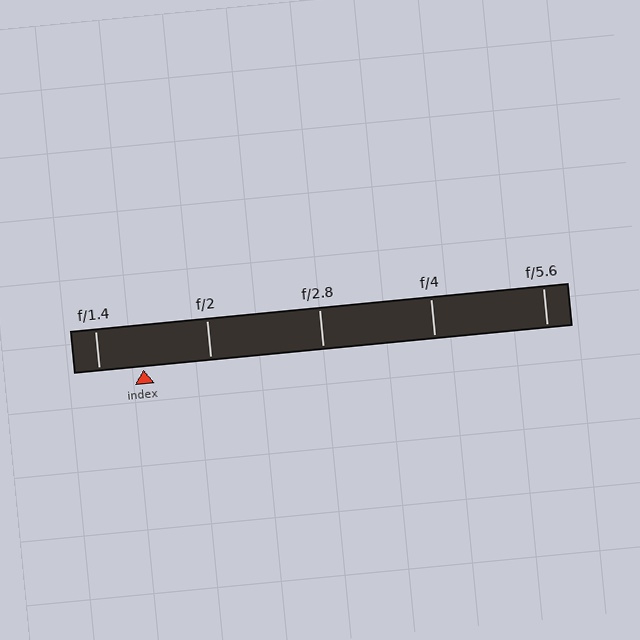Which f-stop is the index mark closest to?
The index mark is closest to f/1.4.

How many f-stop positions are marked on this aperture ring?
There are 5 f-stop positions marked.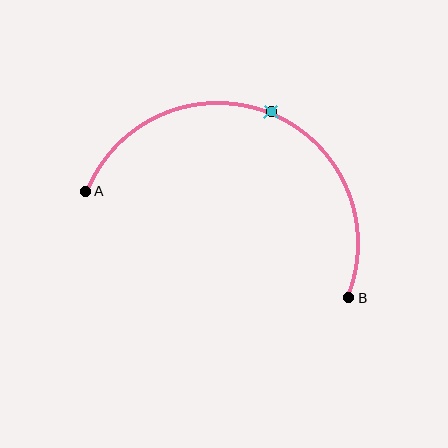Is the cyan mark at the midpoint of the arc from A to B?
Yes. The cyan mark lies on the arc at equal arc-length from both A and B — it is the arc midpoint.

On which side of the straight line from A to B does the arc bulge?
The arc bulges above the straight line connecting A and B.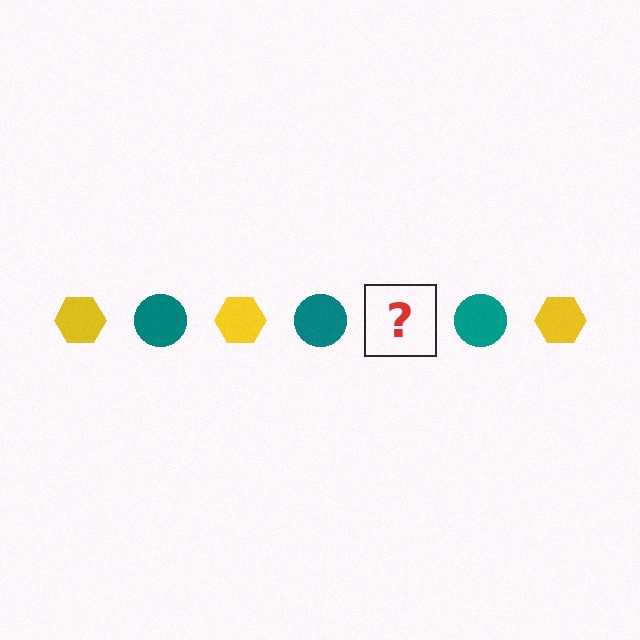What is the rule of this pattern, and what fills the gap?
The rule is that the pattern alternates between yellow hexagon and teal circle. The gap should be filled with a yellow hexagon.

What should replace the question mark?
The question mark should be replaced with a yellow hexagon.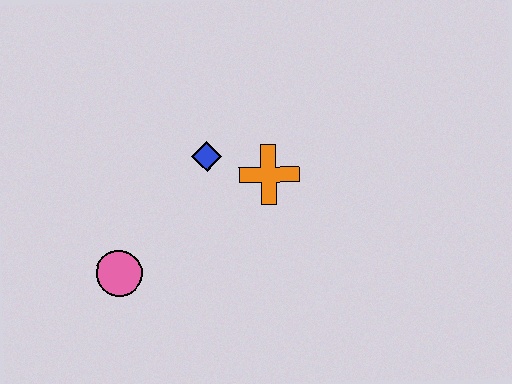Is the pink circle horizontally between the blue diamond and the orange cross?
No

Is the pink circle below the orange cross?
Yes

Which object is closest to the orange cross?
The blue diamond is closest to the orange cross.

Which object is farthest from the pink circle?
The orange cross is farthest from the pink circle.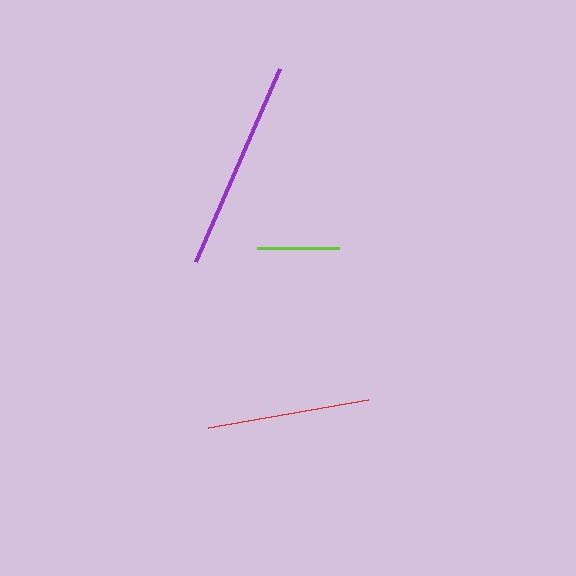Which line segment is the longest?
The purple line is the longest at approximately 211 pixels.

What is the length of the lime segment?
The lime segment is approximately 81 pixels long.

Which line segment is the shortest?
The lime line is the shortest at approximately 81 pixels.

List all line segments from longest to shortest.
From longest to shortest: purple, red, lime.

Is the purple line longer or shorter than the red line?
The purple line is longer than the red line.